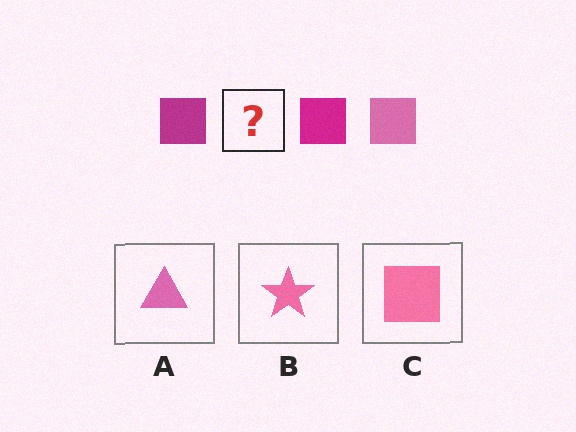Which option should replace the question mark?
Option C.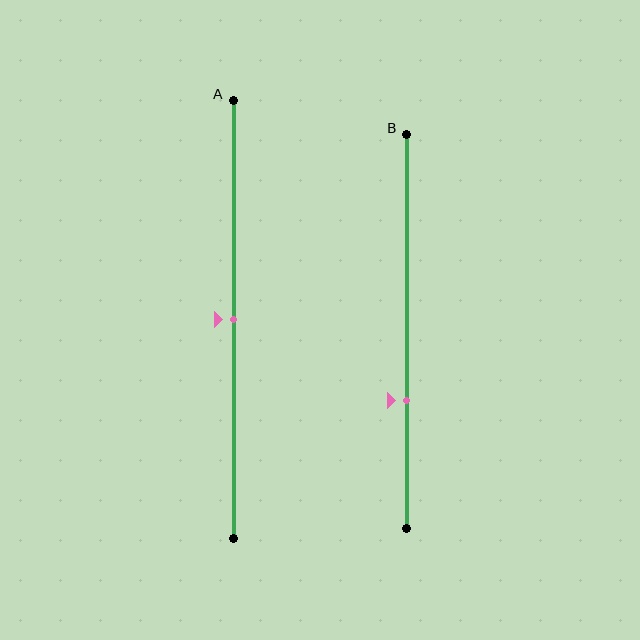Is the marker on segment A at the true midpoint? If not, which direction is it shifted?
Yes, the marker on segment A is at the true midpoint.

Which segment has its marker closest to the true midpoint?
Segment A has its marker closest to the true midpoint.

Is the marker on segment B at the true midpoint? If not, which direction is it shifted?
No, the marker on segment B is shifted downward by about 18% of the segment length.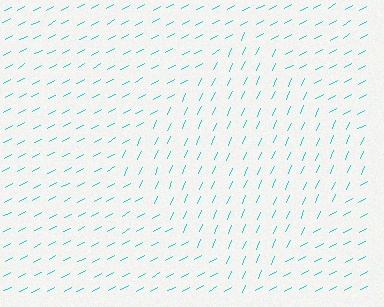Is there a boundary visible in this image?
Yes, there is a texture boundary formed by a change in line orientation.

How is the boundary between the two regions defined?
The boundary is defined purely by a change in line orientation (approximately 38 degrees difference). All lines are the same color and thickness.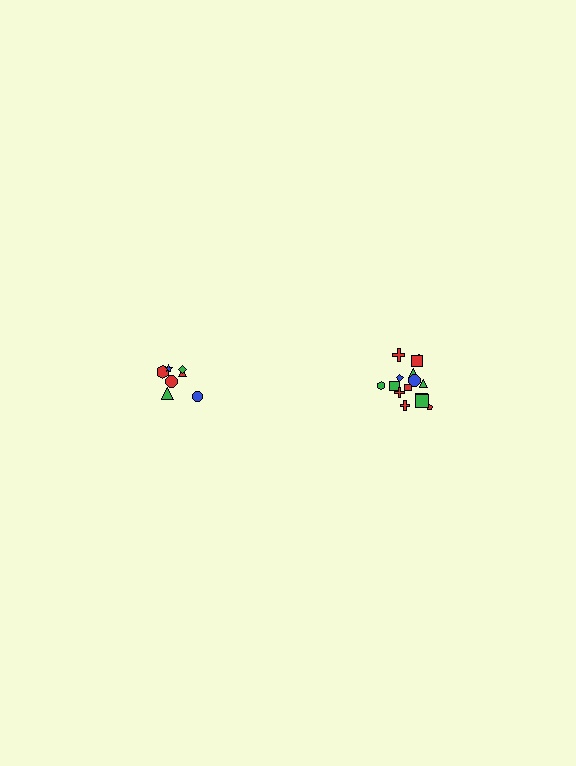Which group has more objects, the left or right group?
The right group.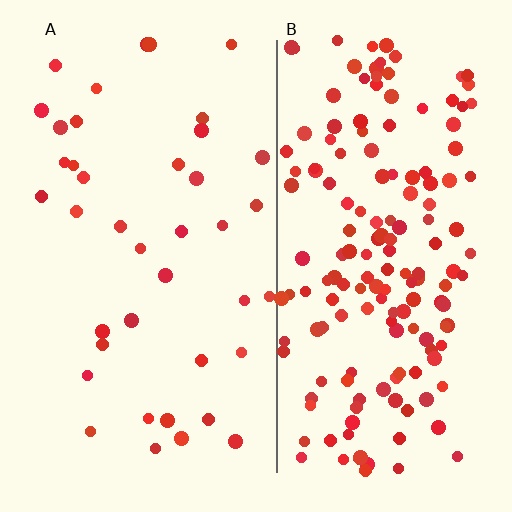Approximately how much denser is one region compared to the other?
Approximately 4.2× — region B over region A.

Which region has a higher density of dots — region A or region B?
B (the right).